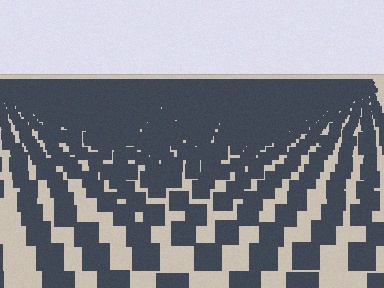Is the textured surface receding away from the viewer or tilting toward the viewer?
The surface is receding away from the viewer. Texture elements get smaller and denser toward the top.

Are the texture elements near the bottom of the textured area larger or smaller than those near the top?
Larger. Near the bottom, elements are closer to the viewer and appear at a bigger on-screen size.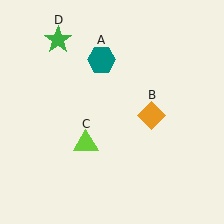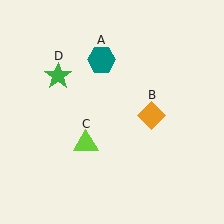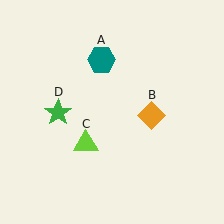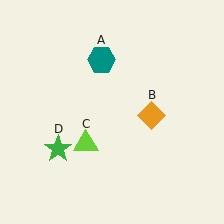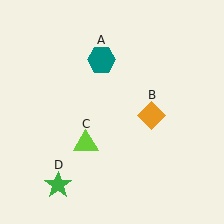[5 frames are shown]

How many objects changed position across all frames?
1 object changed position: green star (object D).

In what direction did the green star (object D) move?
The green star (object D) moved down.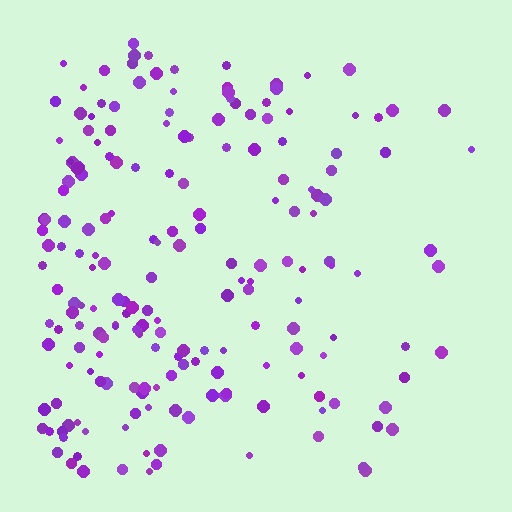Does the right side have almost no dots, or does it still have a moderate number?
Still a moderate number, just noticeably fewer than the left.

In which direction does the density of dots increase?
From right to left, with the left side densest.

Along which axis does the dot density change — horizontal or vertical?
Horizontal.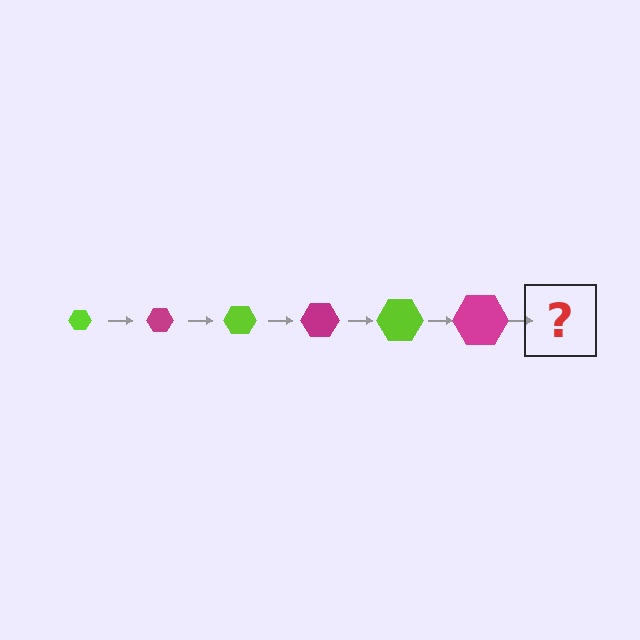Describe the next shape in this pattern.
It should be a lime hexagon, larger than the previous one.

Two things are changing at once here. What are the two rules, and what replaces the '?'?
The two rules are that the hexagon grows larger each step and the color cycles through lime and magenta. The '?' should be a lime hexagon, larger than the previous one.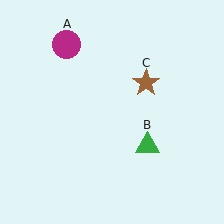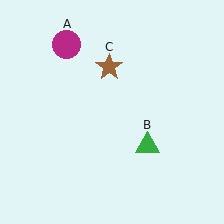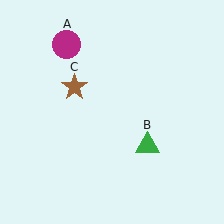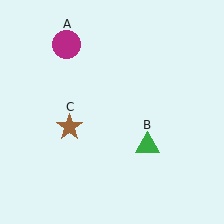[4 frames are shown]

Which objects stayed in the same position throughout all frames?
Magenta circle (object A) and green triangle (object B) remained stationary.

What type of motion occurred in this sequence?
The brown star (object C) rotated counterclockwise around the center of the scene.